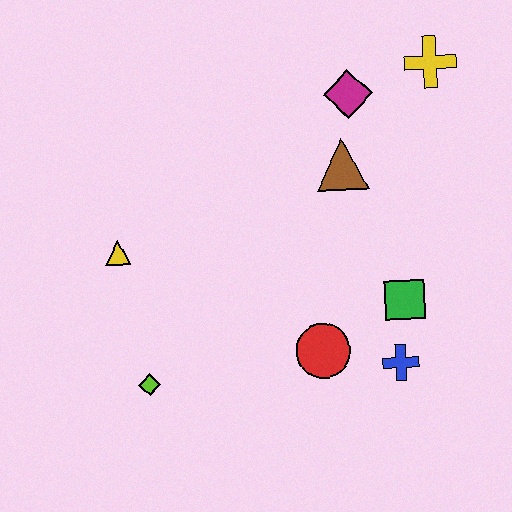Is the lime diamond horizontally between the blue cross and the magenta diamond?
No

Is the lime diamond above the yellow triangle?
No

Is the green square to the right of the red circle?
Yes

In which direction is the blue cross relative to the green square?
The blue cross is below the green square.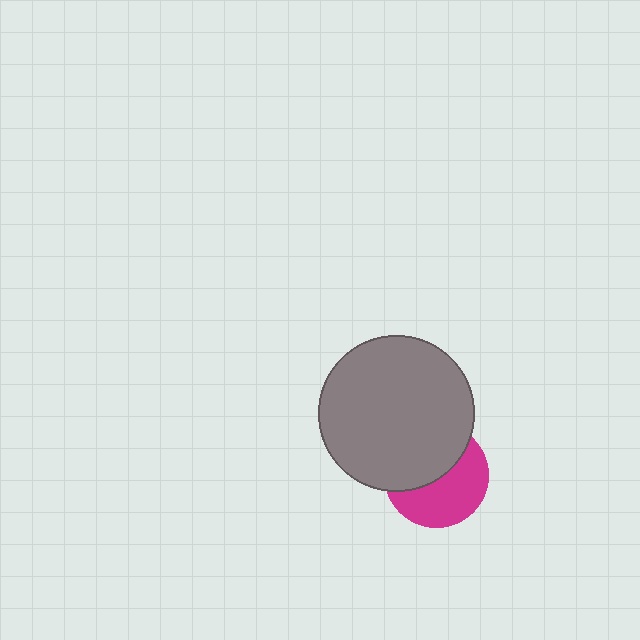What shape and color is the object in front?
The object in front is a gray circle.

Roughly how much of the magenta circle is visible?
About half of it is visible (roughly 52%).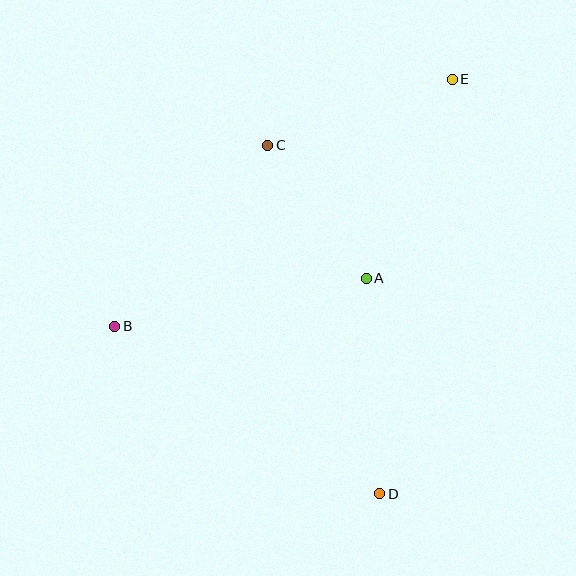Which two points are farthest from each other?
Points D and E are farthest from each other.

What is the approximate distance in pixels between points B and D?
The distance between B and D is approximately 313 pixels.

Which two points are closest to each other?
Points A and C are closest to each other.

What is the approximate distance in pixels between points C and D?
The distance between C and D is approximately 366 pixels.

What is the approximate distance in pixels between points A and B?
The distance between A and B is approximately 256 pixels.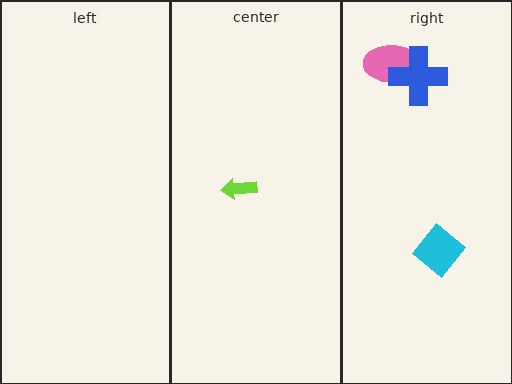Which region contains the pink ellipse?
The right region.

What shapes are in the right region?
The pink ellipse, the blue cross, the cyan diamond.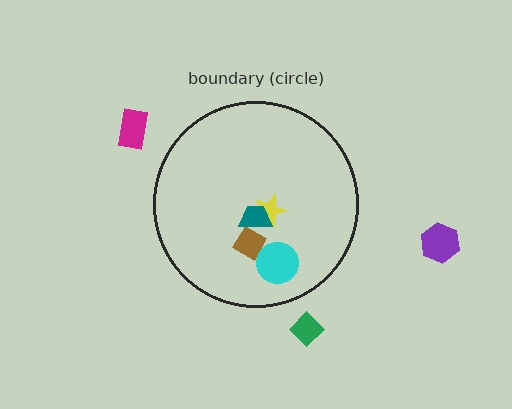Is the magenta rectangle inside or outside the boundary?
Outside.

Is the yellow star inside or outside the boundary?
Inside.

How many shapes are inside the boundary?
4 inside, 3 outside.